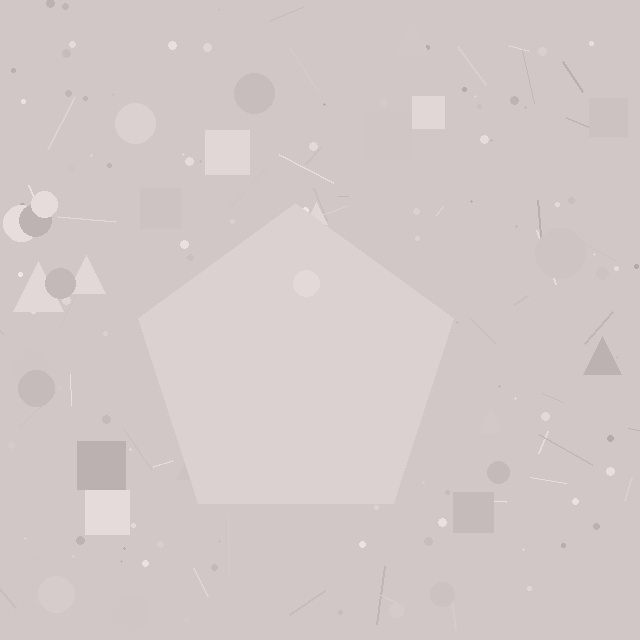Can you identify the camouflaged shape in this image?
The camouflaged shape is a pentagon.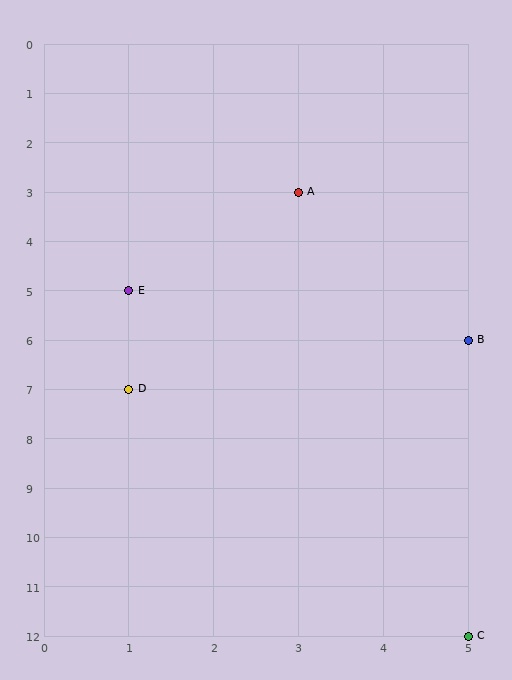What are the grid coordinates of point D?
Point D is at grid coordinates (1, 7).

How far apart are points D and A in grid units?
Points D and A are 2 columns and 4 rows apart (about 4.5 grid units diagonally).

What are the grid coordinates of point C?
Point C is at grid coordinates (5, 12).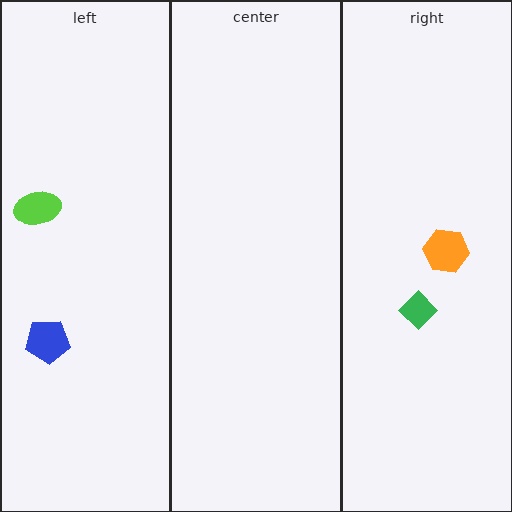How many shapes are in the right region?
2.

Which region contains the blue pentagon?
The left region.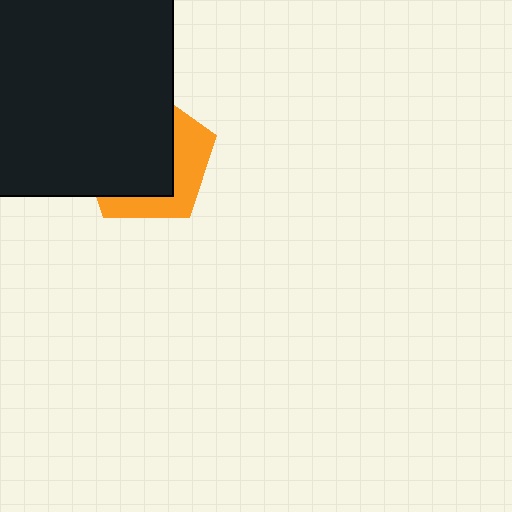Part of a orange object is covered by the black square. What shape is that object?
It is a pentagon.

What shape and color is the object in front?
The object in front is a black square.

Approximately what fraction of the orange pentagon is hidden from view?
Roughly 64% of the orange pentagon is hidden behind the black square.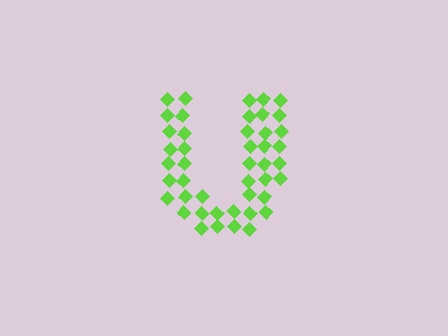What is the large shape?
The large shape is the letter U.